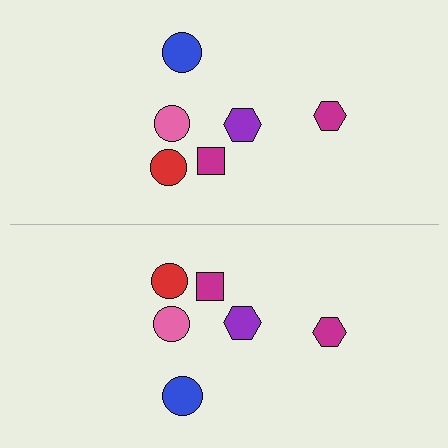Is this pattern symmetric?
Yes, this pattern has bilateral (reflection) symmetry.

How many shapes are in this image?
There are 12 shapes in this image.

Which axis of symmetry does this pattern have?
The pattern has a horizontal axis of symmetry running through the center of the image.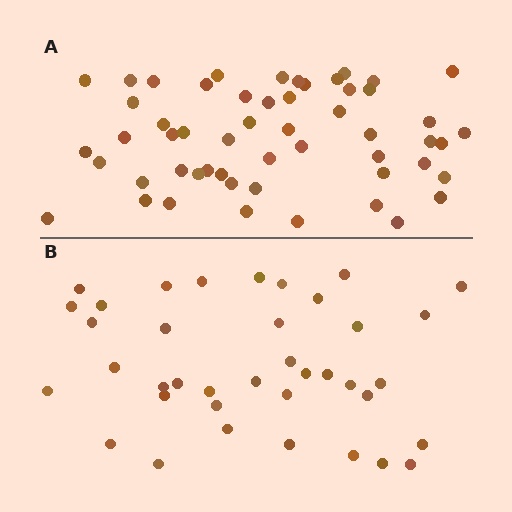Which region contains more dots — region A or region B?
Region A (the top region) has more dots.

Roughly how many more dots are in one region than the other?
Region A has approximately 15 more dots than region B.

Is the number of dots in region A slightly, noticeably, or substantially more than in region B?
Region A has noticeably more, but not dramatically so. The ratio is roughly 1.4 to 1.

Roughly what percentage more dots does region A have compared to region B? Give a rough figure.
About 40% more.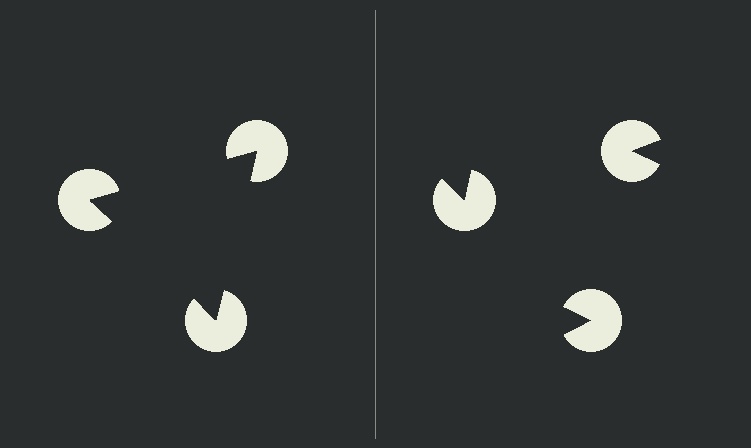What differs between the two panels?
The pac-man discs are positioned identically on both sides; only the wedge orientations differ. On the left they align to a triangle; on the right they are misaligned.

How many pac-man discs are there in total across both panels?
6 — 3 on each side.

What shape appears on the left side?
An illusory triangle.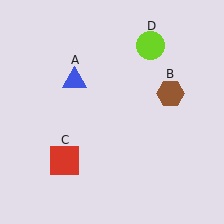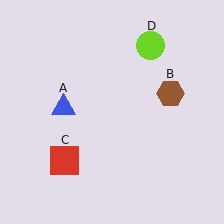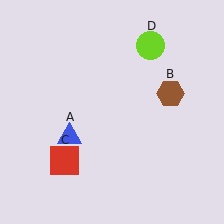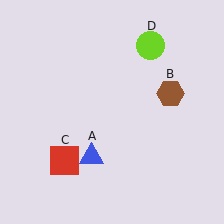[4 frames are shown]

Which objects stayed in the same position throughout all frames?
Brown hexagon (object B) and red square (object C) and lime circle (object D) remained stationary.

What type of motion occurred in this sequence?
The blue triangle (object A) rotated counterclockwise around the center of the scene.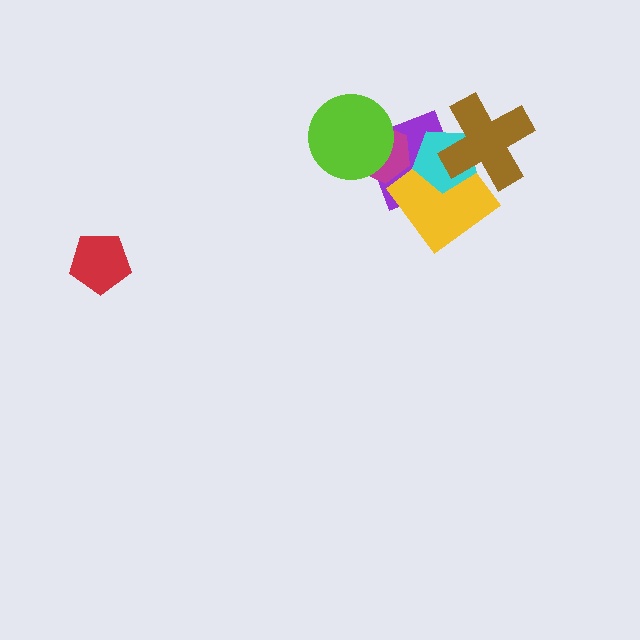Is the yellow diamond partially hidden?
Yes, it is partially covered by another shape.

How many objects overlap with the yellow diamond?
3 objects overlap with the yellow diamond.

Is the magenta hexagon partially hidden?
Yes, it is partially covered by another shape.